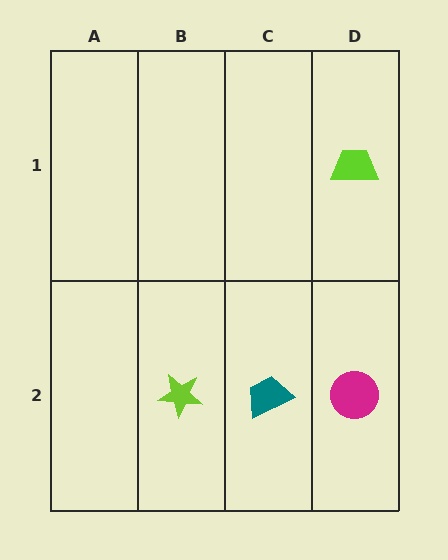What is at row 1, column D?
A lime trapezoid.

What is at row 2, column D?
A magenta circle.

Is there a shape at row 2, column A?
No, that cell is empty.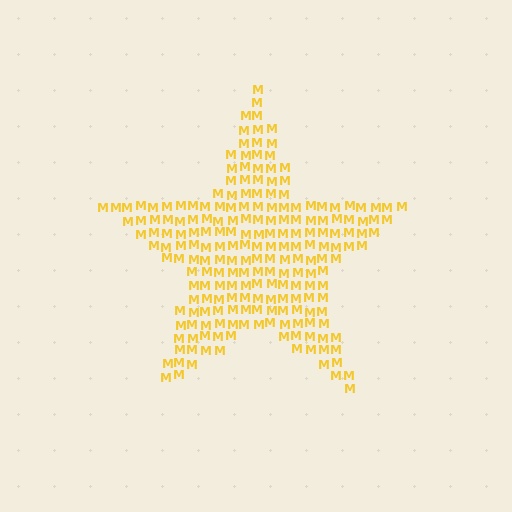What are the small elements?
The small elements are letter M's.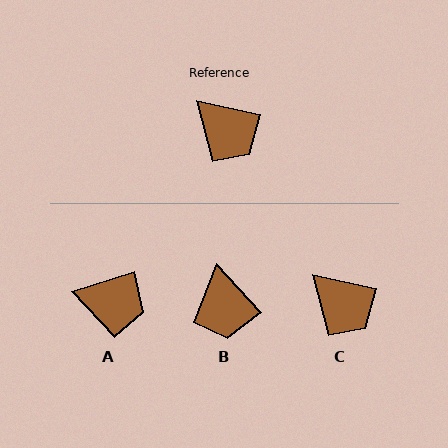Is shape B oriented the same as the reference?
No, it is off by about 36 degrees.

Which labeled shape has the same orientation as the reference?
C.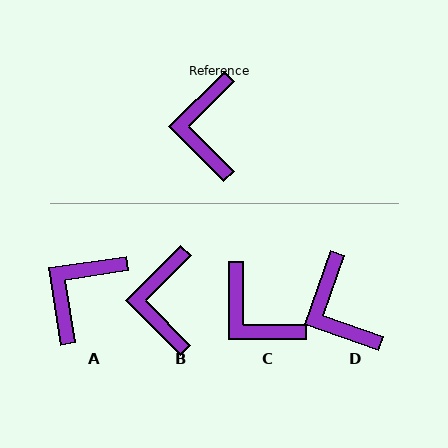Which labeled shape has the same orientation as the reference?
B.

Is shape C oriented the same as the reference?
No, it is off by about 45 degrees.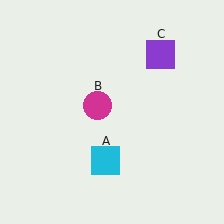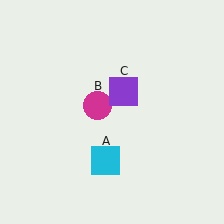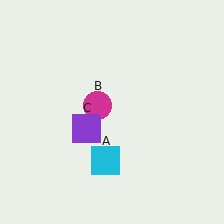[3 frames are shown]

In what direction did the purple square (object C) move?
The purple square (object C) moved down and to the left.